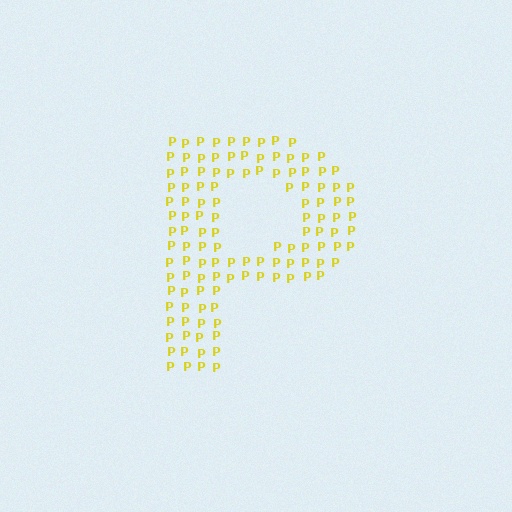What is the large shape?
The large shape is the letter P.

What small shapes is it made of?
It is made of small letter P's.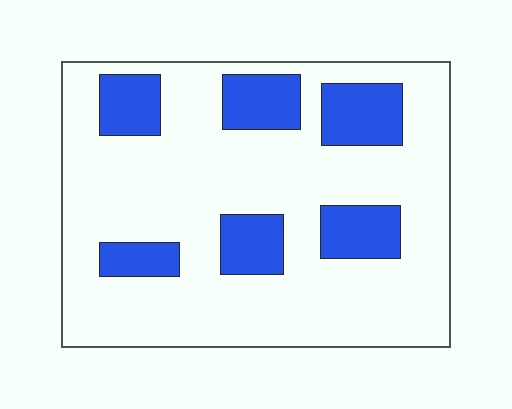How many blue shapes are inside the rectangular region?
6.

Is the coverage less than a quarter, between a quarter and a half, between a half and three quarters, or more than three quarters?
Less than a quarter.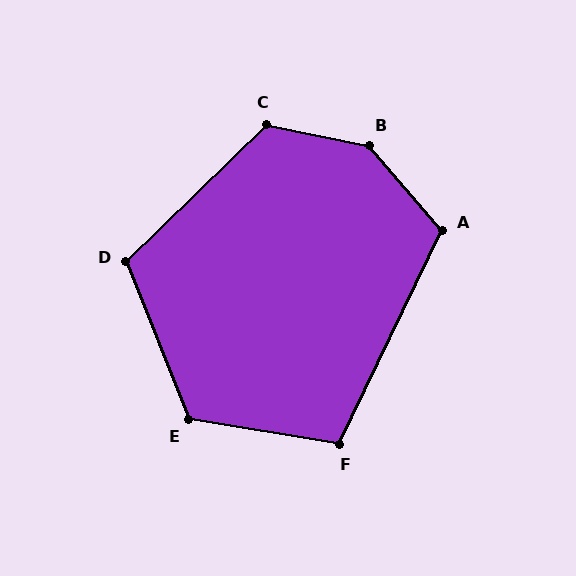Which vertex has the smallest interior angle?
F, at approximately 106 degrees.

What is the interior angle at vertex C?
Approximately 125 degrees (obtuse).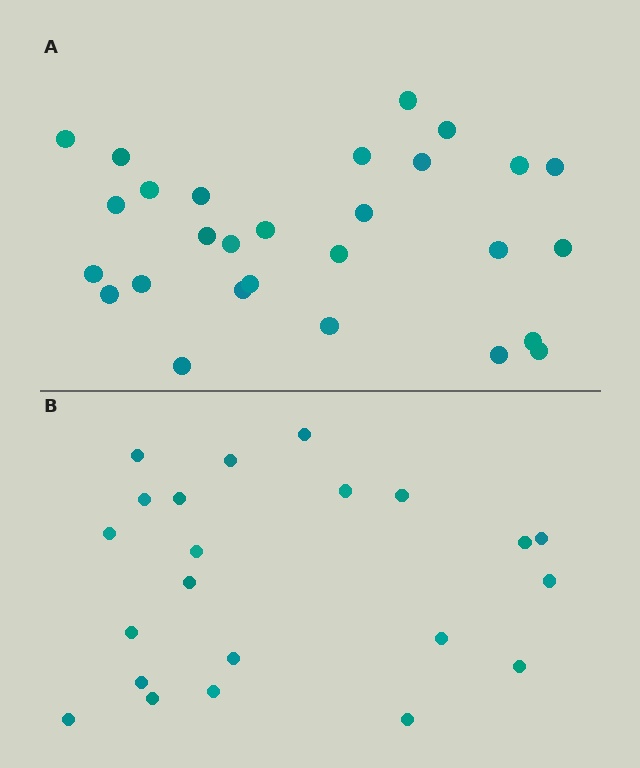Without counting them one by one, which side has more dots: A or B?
Region A (the top region) has more dots.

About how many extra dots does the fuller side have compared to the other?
Region A has about 6 more dots than region B.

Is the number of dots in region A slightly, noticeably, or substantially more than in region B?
Region A has noticeably more, but not dramatically so. The ratio is roughly 1.3 to 1.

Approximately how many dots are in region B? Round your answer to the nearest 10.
About 20 dots. (The exact count is 22, which rounds to 20.)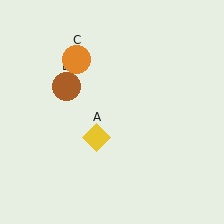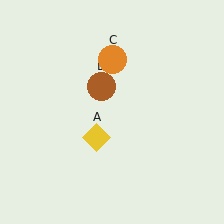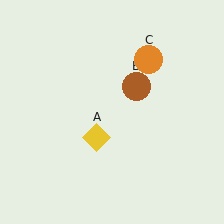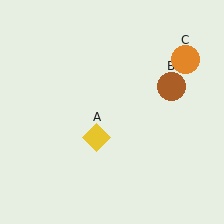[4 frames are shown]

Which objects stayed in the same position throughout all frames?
Yellow diamond (object A) remained stationary.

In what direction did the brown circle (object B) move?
The brown circle (object B) moved right.